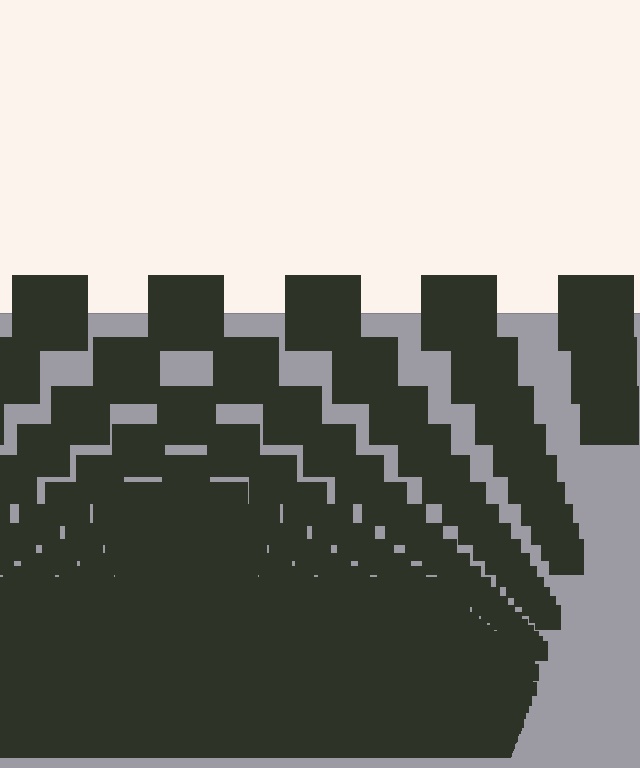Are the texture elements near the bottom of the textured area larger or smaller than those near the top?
Smaller. The gradient is inverted — elements near the bottom are smaller and denser.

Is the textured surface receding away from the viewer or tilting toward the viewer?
The surface appears to tilt toward the viewer. Texture elements get larger and sparser toward the top.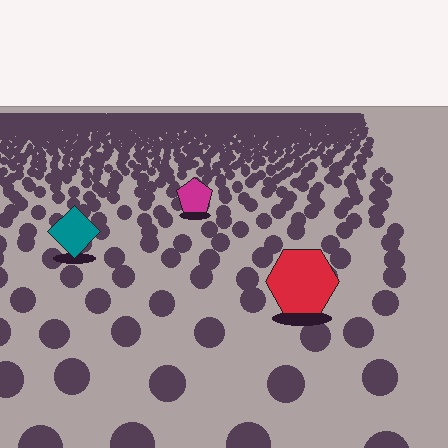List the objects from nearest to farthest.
From nearest to farthest: the red hexagon, the teal diamond, the magenta pentagon.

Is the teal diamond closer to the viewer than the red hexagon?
No. The red hexagon is closer — you can tell from the texture gradient: the ground texture is coarser near it.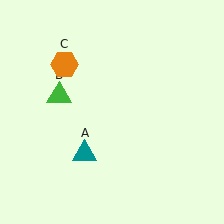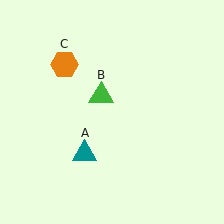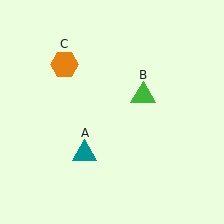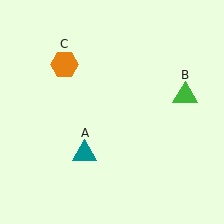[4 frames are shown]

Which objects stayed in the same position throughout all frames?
Teal triangle (object A) and orange hexagon (object C) remained stationary.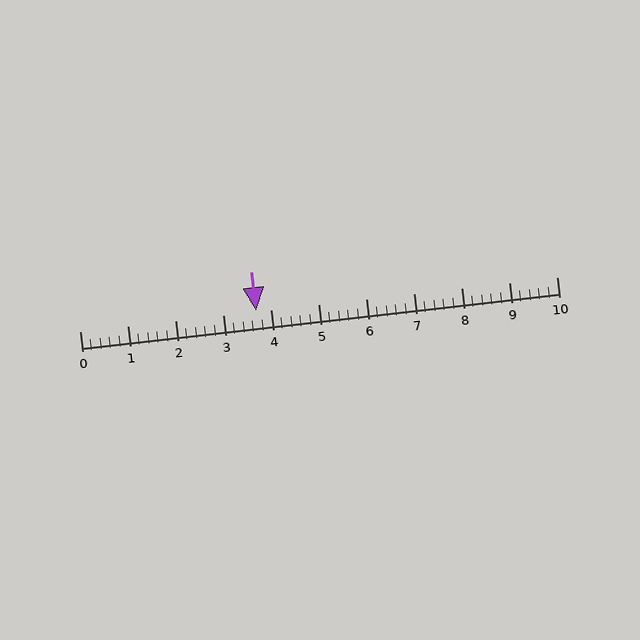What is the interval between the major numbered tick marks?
The major tick marks are spaced 1 units apart.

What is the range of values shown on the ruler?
The ruler shows values from 0 to 10.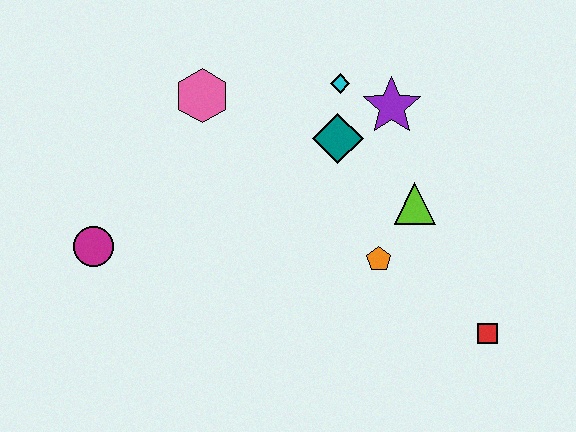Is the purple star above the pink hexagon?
No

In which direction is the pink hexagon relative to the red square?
The pink hexagon is to the left of the red square.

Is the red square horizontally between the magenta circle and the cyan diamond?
No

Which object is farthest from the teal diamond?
The magenta circle is farthest from the teal diamond.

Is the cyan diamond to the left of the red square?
Yes